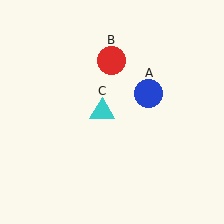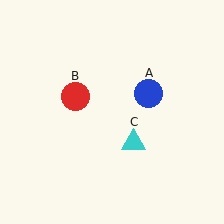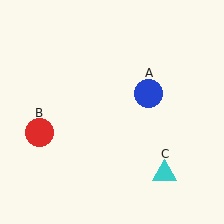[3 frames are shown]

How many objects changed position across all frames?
2 objects changed position: red circle (object B), cyan triangle (object C).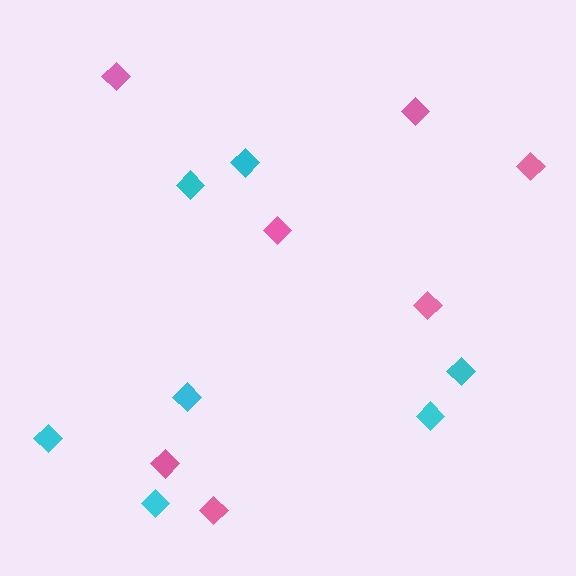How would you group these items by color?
There are 2 groups: one group of pink diamonds (7) and one group of cyan diamonds (7).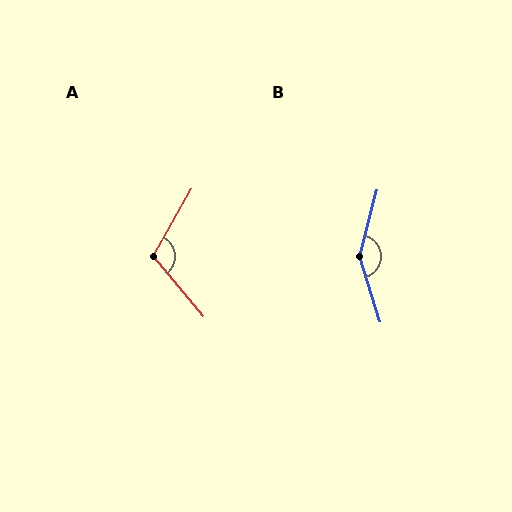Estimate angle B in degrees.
Approximately 148 degrees.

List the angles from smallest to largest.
A (111°), B (148°).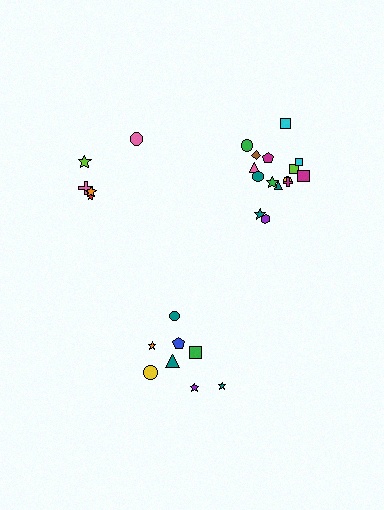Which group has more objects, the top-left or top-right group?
The top-right group.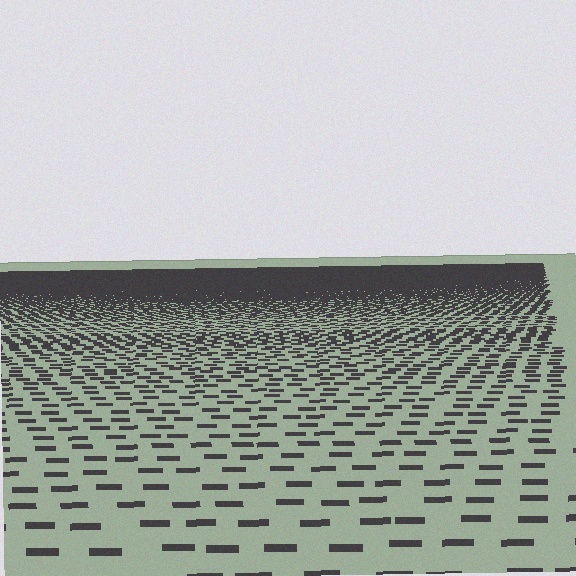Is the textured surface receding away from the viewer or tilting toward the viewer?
The surface is receding away from the viewer. Texture elements get smaller and denser toward the top.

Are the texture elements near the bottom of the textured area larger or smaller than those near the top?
Larger. Near the bottom, elements are closer to the viewer and appear at a bigger on-screen size.